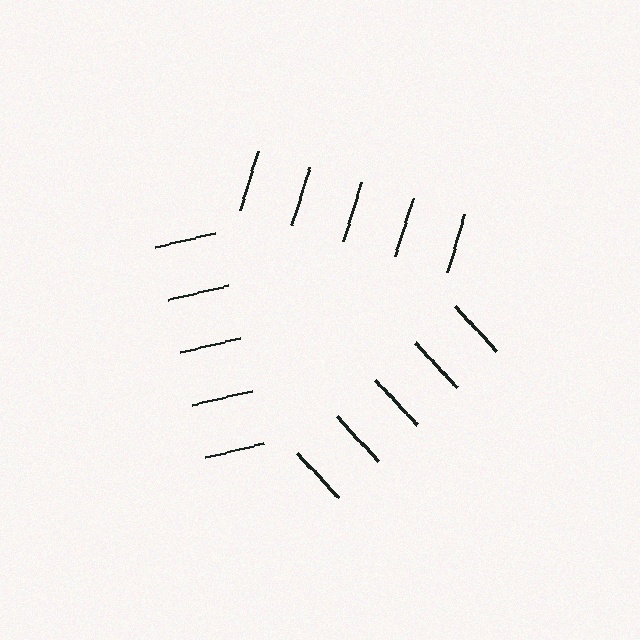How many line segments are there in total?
15 — 5 along each of the 3 edges.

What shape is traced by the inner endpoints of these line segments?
An illusory triangle — the line segments terminate on its edges but no continuous stroke is drawn.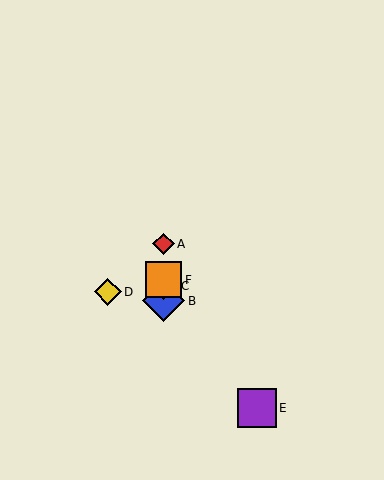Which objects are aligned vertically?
Objects A, B, C, F are aligned vertically.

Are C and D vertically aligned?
No, C is at x≈164 and D is at x≈108.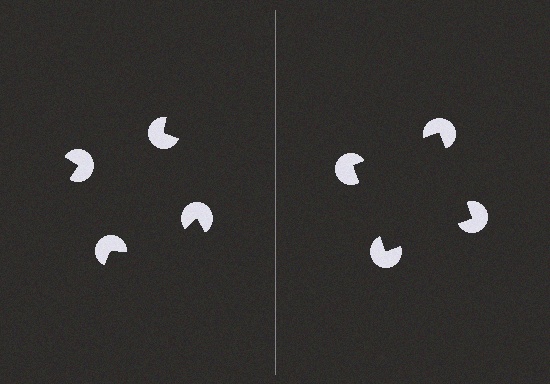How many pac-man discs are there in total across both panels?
8 — 4 on each side.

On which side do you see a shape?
An illusory square appears on the right side. On the left side the wedge cuts are rotated, so no coherent shape forms.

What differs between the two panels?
The pac-man discs are positioned identically on both sides; only the wedge orientations differ. On the right they align to a square; on the left they are misaligned.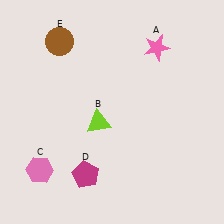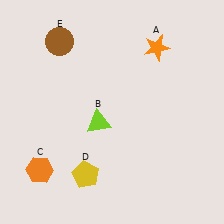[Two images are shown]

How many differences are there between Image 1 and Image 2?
There are 3 differences between the two images.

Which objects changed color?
A changed from pink to orange. C changed from pink to orange. D changed from magenta to yellow.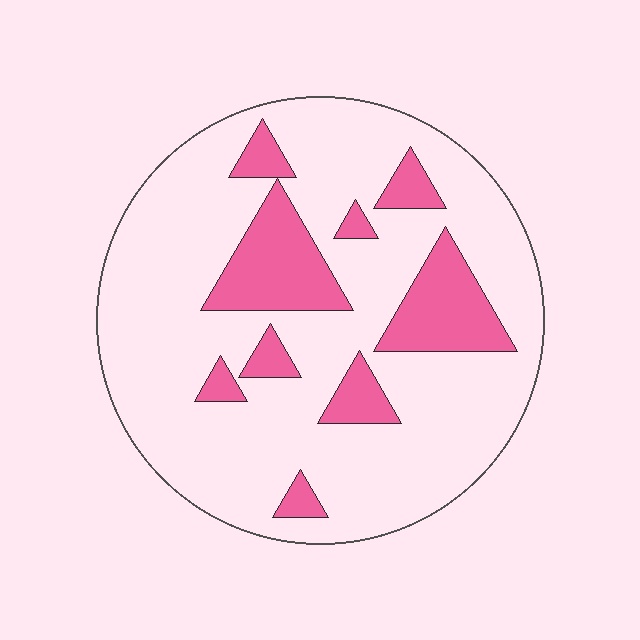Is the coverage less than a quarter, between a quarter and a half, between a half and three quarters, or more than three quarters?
Less than a quarter.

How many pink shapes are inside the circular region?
9.